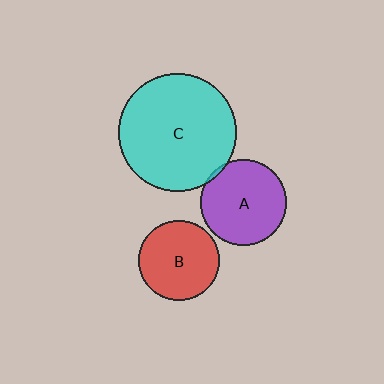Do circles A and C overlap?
Yes.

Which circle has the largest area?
Circle C (cyan).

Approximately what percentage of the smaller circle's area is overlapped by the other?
Approximately 5%.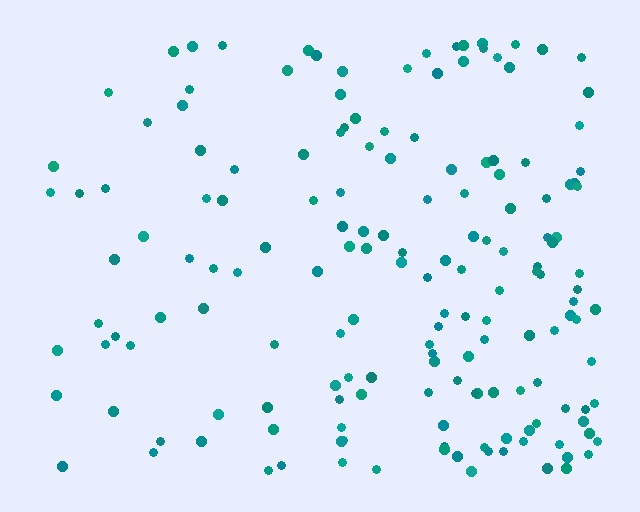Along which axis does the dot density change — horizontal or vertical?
Horizontal.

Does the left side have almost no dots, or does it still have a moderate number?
Still a moderate number, just noticeably fewer than the right.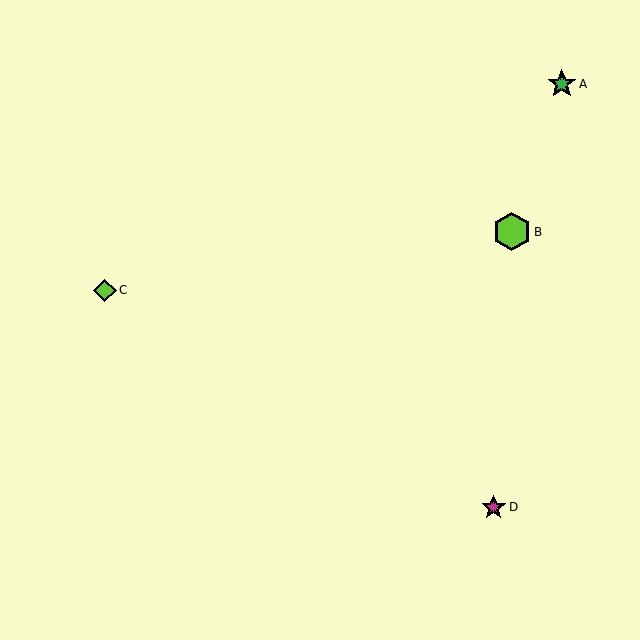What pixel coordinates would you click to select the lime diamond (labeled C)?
Click at (105, 290) to select the lime diamond C.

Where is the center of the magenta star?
The center of the magenta star is at (494, 507).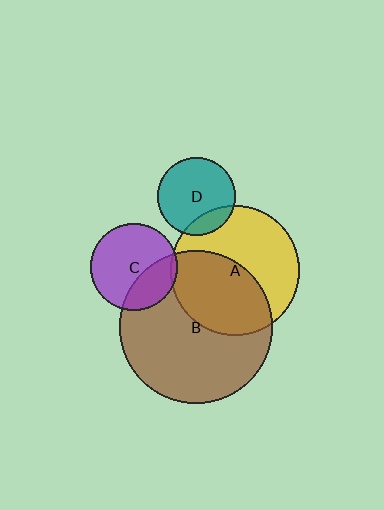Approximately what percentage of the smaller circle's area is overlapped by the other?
Approximately 15%.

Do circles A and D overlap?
Yes.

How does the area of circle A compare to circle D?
Approximately 2.7 times.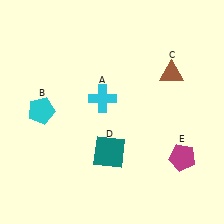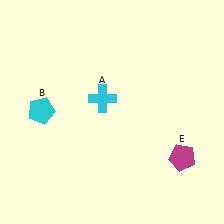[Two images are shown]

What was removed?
The teal square (D), the brown triangle (C) were removed in Image 2.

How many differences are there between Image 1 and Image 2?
There are 2 differences between the two images.